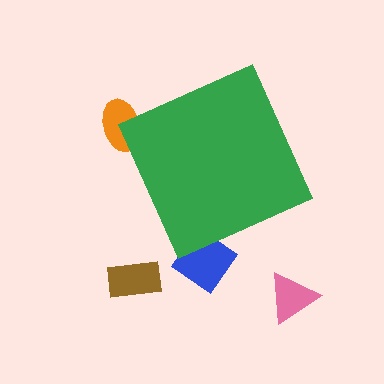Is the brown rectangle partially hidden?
No, the brown rectangle is fully visible.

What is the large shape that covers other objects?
A green diamond.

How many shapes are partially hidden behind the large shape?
2 shapes are partially hidden.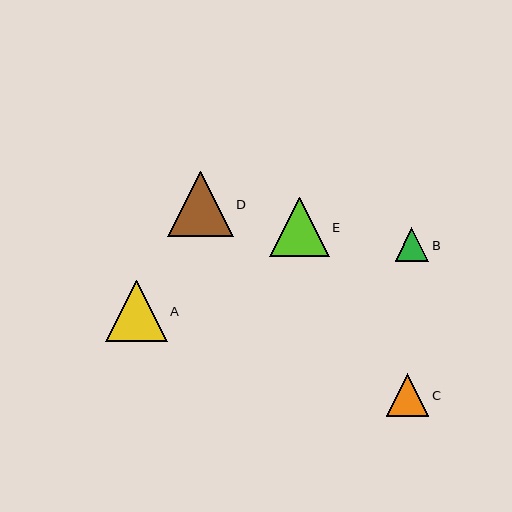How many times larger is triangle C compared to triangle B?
Triangle C is approximately 1.3 times the size of triangle B.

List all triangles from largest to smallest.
From largest to smallest: D, A, E, C, B.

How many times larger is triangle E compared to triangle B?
Triangle E is approximately 1.8 times the size of triangle B.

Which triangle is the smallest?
Triangle B is the smallest with a size of approximately 33 pixels.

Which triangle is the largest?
Triangle D is the largest with a size of approximately 66 pixels.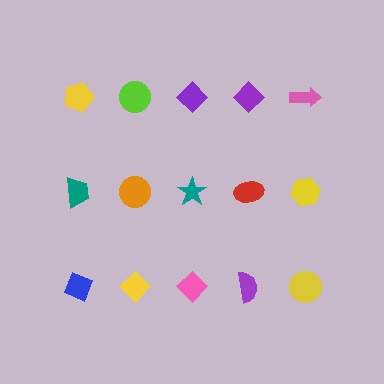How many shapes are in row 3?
5 shapes.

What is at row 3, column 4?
A purple semicircle.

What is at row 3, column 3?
A pink diamond.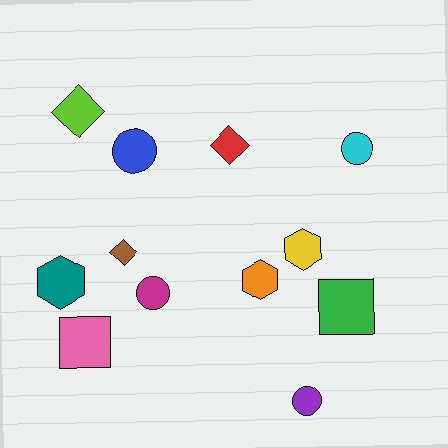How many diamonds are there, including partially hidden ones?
There are 3 diamonds.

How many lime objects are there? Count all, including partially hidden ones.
There is 1 lime object.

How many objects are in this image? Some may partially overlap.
There are 12 objects.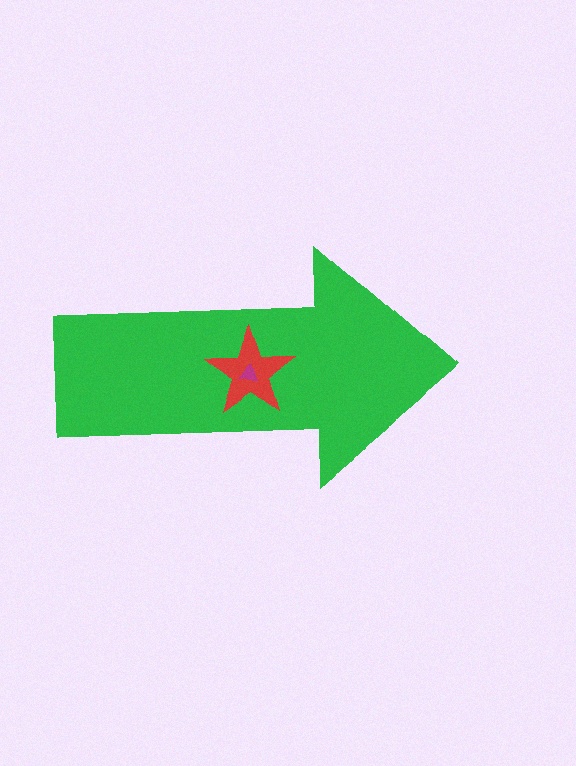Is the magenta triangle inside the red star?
Yes.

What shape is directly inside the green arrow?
The red star.